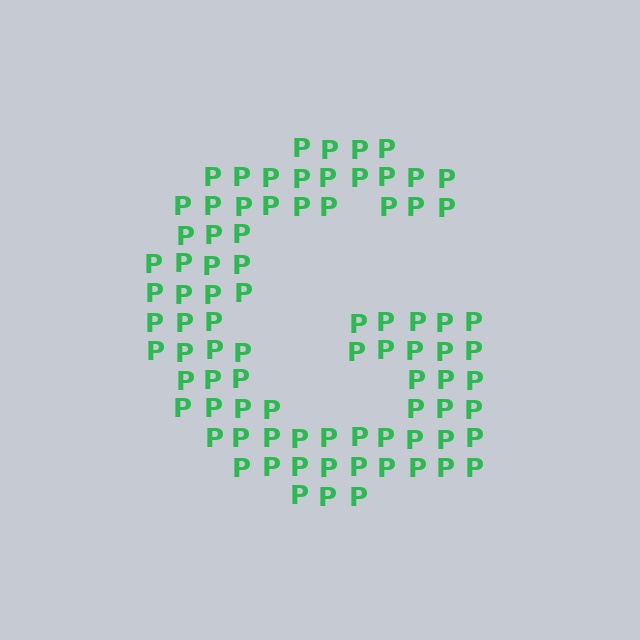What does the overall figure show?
The overall figure shows the letter G.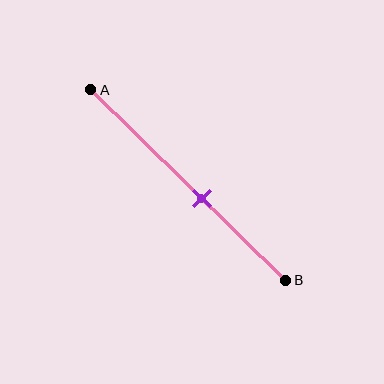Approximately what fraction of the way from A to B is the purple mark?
The purple mark is approximately 55% of the way from A to B.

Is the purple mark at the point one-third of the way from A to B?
No, the mark is at about 55% from A, not at the 33% one-third point.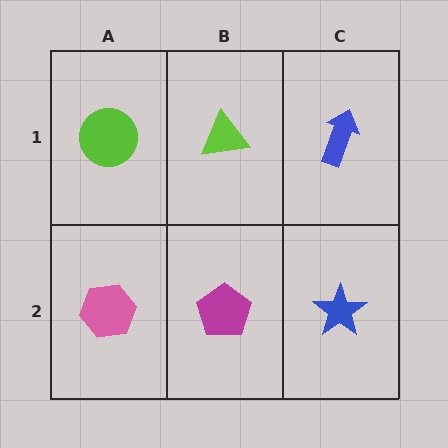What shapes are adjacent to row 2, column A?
A lime circle (row 1, column A), a magenta pentagon (row 2, column B).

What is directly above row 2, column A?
A lime circle.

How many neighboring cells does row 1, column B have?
3.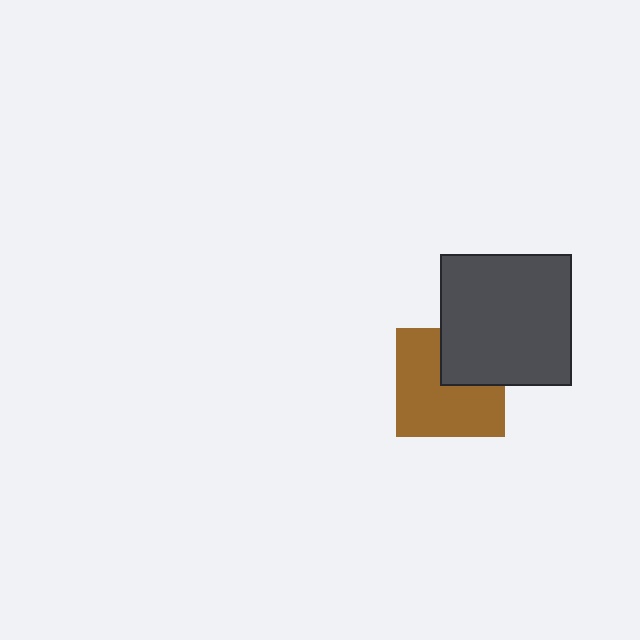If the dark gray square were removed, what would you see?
You would see the complete brown square.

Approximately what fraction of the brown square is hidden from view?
Roughly 32% of the brown square is hidden behind the dark gray square.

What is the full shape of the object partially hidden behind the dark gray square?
The partially hidden object is a brown square.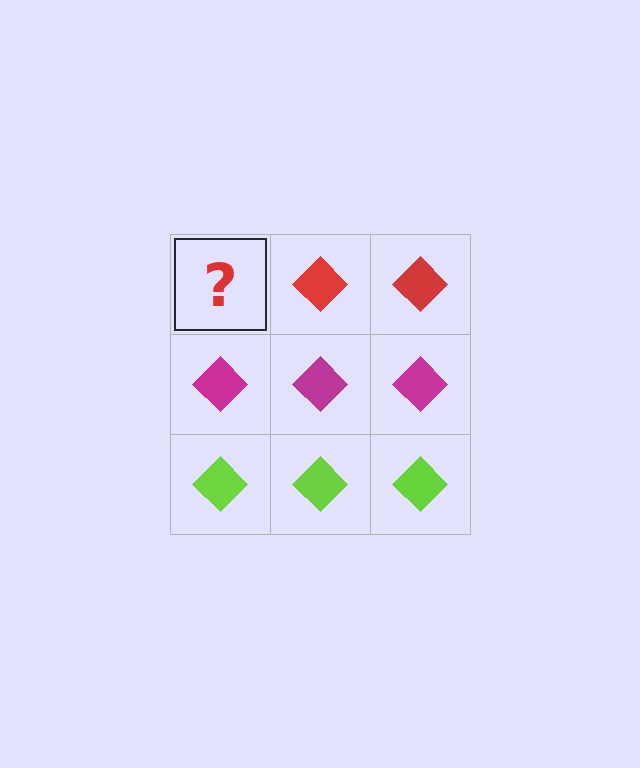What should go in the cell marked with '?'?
The missing cell should contain a red diamond.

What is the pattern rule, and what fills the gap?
The rule is that each row has a consistent color. The gap should be filled with a red diamond.